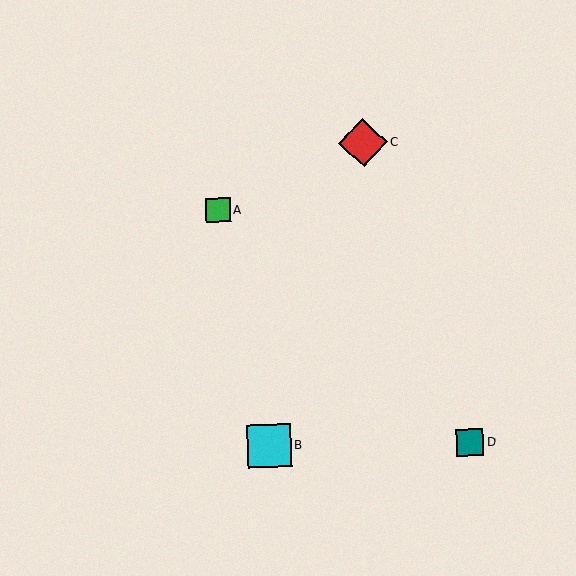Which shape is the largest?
The red diamond (labeled C) is the largest.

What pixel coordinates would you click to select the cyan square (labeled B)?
Click at (269, 446) to select the cyan square B.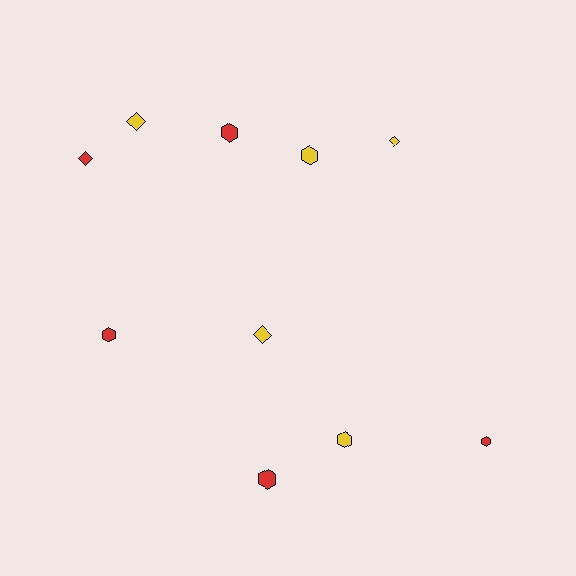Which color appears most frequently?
Yellow, with 5 objects.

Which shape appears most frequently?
Hexagon, with 6 objects.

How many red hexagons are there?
There are 4 red hexagons.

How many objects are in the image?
There are 10 objects.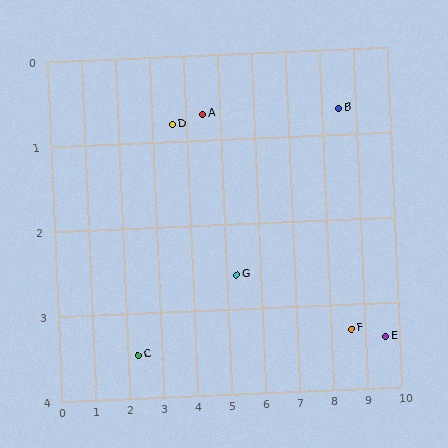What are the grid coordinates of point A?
Point A is at approximately (4.5, 0.7).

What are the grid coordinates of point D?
Point D is at approximately (3.6, 0.8).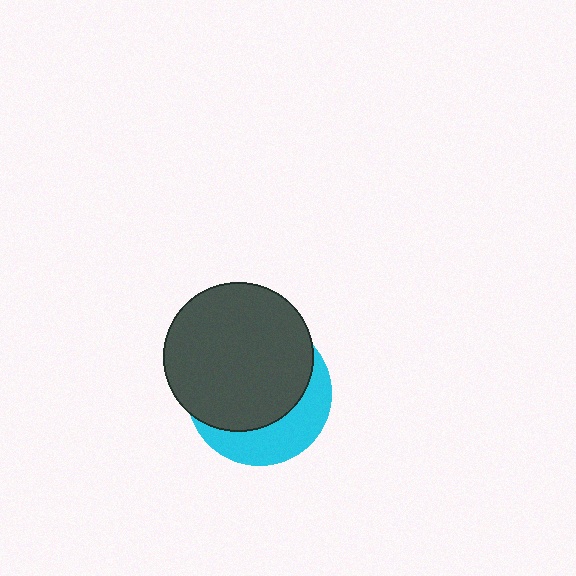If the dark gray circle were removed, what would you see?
You would see the complete cyan circle.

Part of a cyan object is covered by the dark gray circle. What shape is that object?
It is a circle.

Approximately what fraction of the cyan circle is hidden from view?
Roughly 67% of the cyan circle is hidden behind the dark gray circle.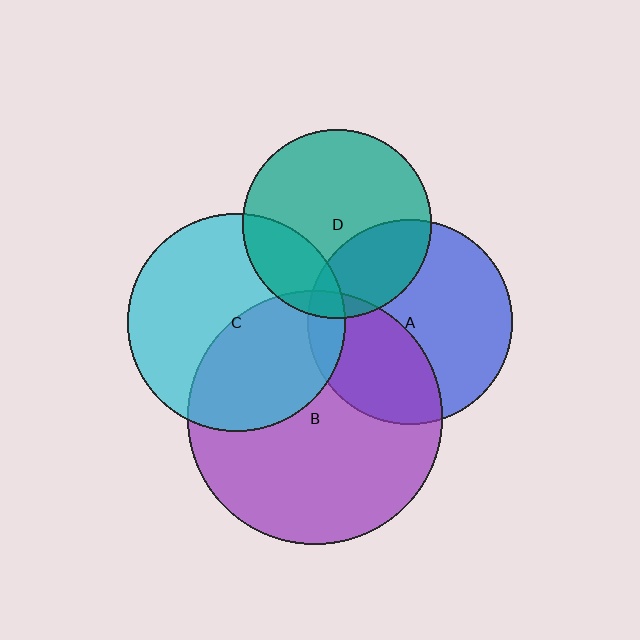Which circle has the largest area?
Circle B (purple).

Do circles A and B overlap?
Yes.